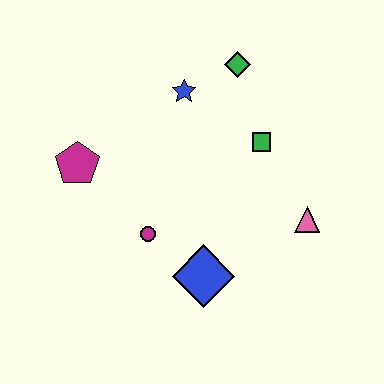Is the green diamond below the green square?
No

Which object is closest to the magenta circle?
The blue diamond is closest to the magenta circle.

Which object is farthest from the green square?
The magenta pentagon is farthest from the green square.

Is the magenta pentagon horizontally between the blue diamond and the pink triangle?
No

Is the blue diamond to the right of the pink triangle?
No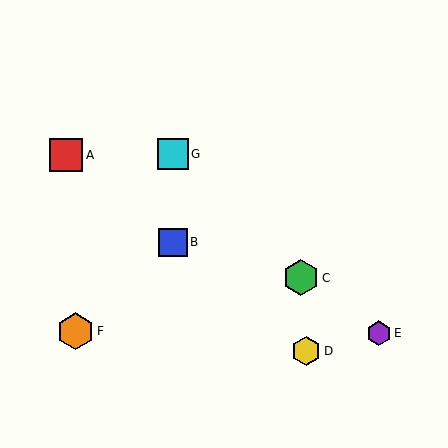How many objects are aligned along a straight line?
3 objects (A, B, D) are aligned along a straight line.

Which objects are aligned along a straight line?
Objects A, B, D are aligned along a straight line.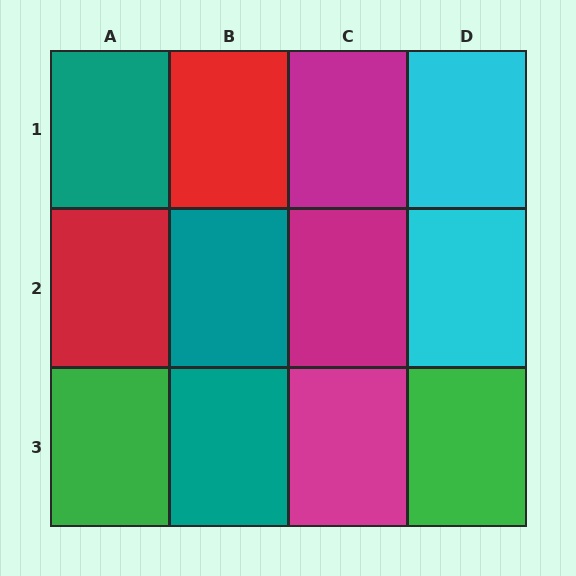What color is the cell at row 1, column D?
Cyan.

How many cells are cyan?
2 cells are cyan.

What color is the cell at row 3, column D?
Green.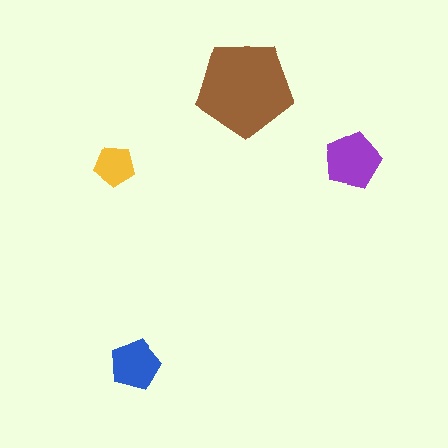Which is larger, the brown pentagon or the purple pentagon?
The brown one.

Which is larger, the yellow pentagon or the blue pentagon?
The blue one.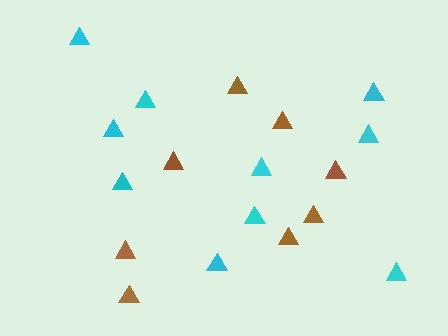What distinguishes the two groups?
There are 2 groups: one group of cyan triangles (10) and one group of brown triangles (8).